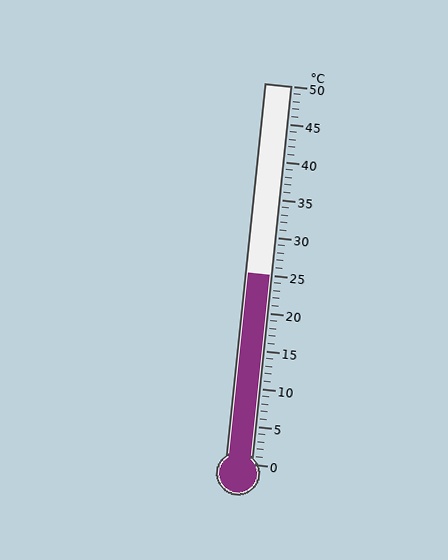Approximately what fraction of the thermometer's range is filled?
The thermometer is filled to approximately 50% of its range.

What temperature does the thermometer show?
The thermometer shows approximately 25°C.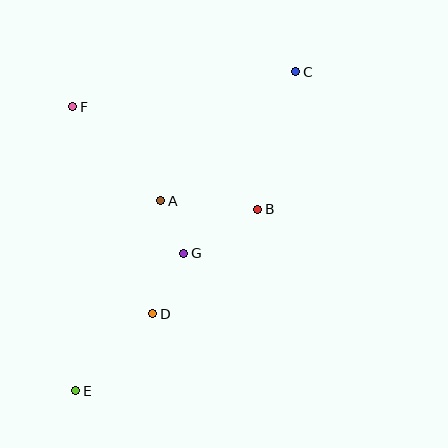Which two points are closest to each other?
Points A and G are closest to each other.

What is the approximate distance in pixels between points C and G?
The distance between C and G is approximately 213 pixels.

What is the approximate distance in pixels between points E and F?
The distance between E and F is approximately 284 pixels.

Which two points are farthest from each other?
Points C and E are farthest from each other.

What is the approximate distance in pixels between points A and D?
The distance between A and D is approximately 114 pixels.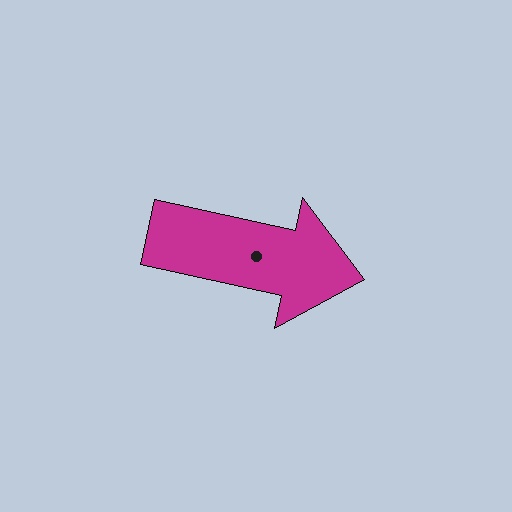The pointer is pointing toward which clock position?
Roughly 3 o'clock.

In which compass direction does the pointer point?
East.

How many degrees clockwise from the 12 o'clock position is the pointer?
Approximately 102 degrees.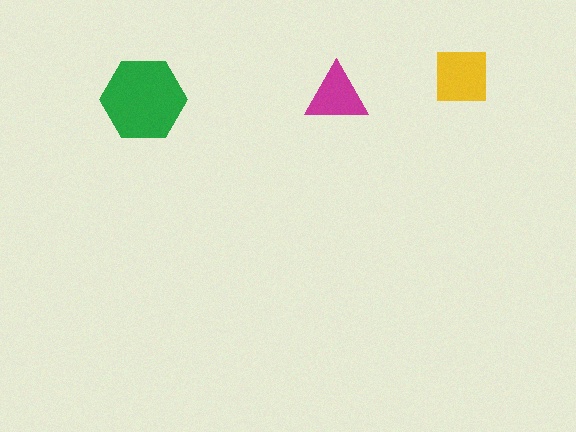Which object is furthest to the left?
The green hexagon is leftmost.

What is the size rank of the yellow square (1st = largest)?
2nd.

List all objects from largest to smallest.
The green hexagon, the yellow square, the magenta triangle.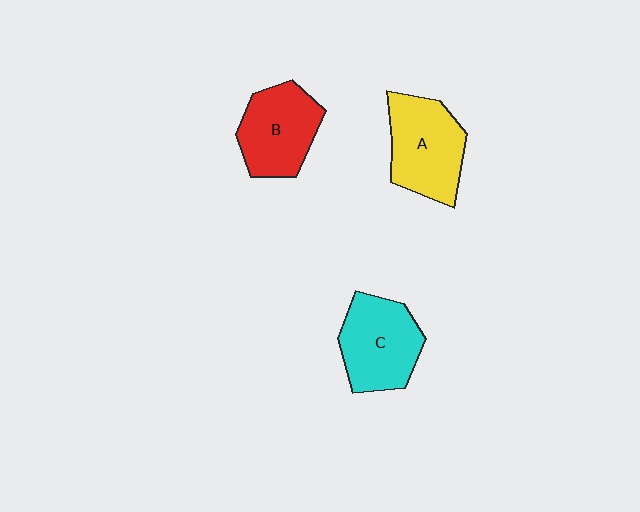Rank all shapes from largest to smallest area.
From largest to smallest: A (yellow), C (cyan), B (red).